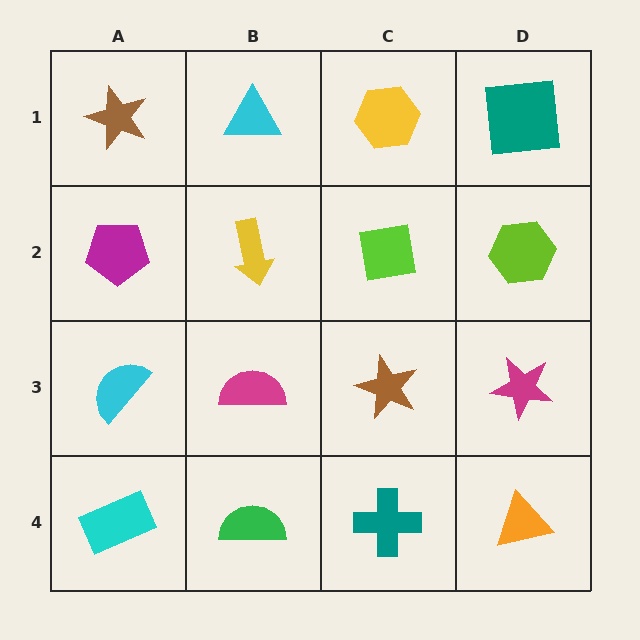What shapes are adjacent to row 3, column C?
A lime square (row 2, column C), a teal cross (row 4, column C), a magenta semicircle (row 3, column B), a magenta star (row 3, column D).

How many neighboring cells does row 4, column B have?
3.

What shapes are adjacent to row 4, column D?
A magenta star (row 3, column D), a teal cross (row 4, column C).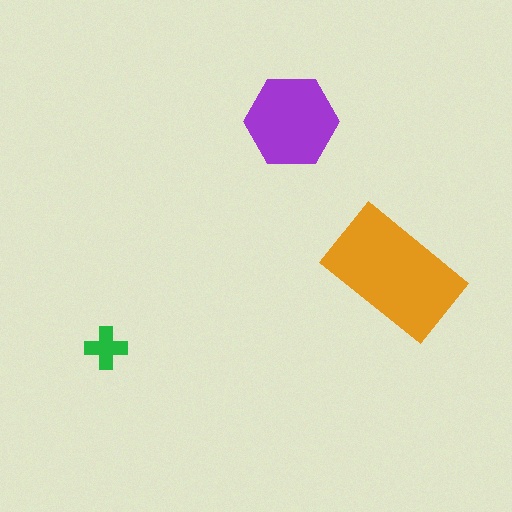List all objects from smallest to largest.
The green cross, the purple hexagon, the orange rectangle.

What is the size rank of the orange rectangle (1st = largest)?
1st.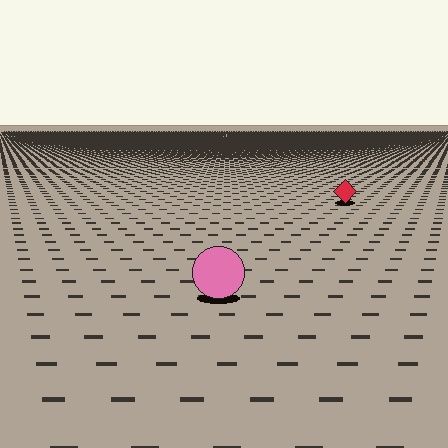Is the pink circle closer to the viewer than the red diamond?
Yes. The pink circle is closer — you can tell from the texture gradient: the ground texture is coarser near it.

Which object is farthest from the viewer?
The red diamond is farthest from the viewer. It appears smaller and the ground texture around it is denser.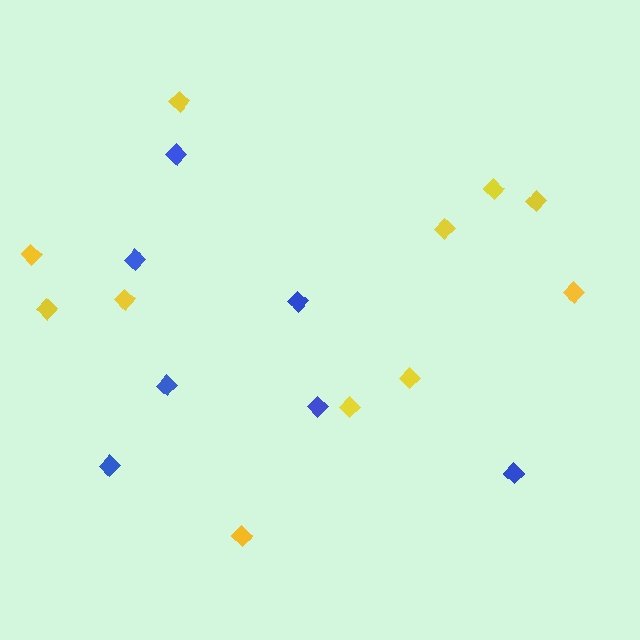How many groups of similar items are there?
There are 2 groups: one group of yellow diamonds (11) and one group of blue diamonds (7).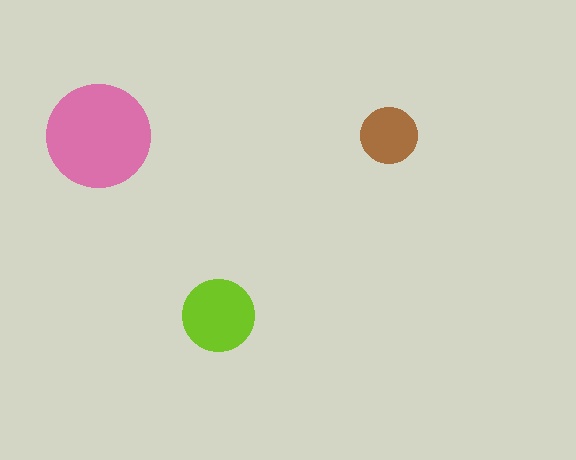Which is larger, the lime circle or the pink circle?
The pink one.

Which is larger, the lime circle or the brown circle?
The lime one.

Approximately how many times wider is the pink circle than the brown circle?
About 2 times wider.